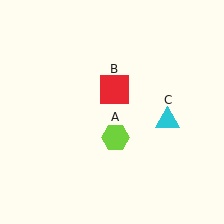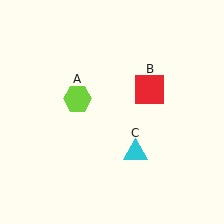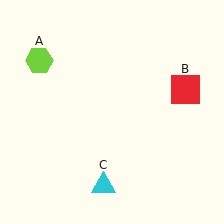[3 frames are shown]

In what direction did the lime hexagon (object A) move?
The lime hexagon (object A) moved up and to the left.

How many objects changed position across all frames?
3 objects changed position: lime hexagon (object A), red square (object B), cyan triangle (object C).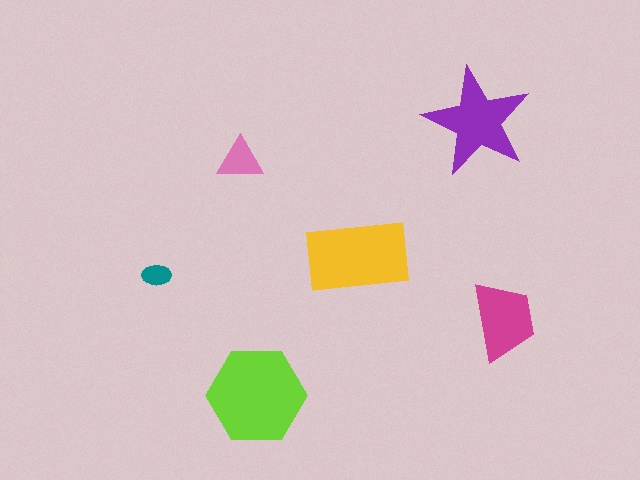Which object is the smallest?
The teal ellipse.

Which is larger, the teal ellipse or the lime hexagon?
The lime hexagon.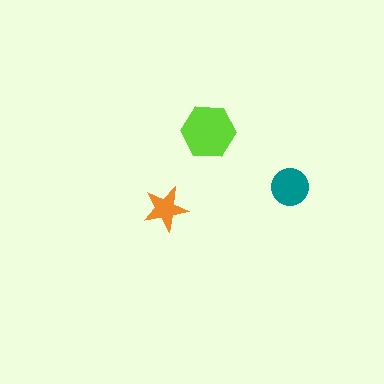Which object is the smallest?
The orange star.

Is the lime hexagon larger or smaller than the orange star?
Larger.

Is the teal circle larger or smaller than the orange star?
Larger.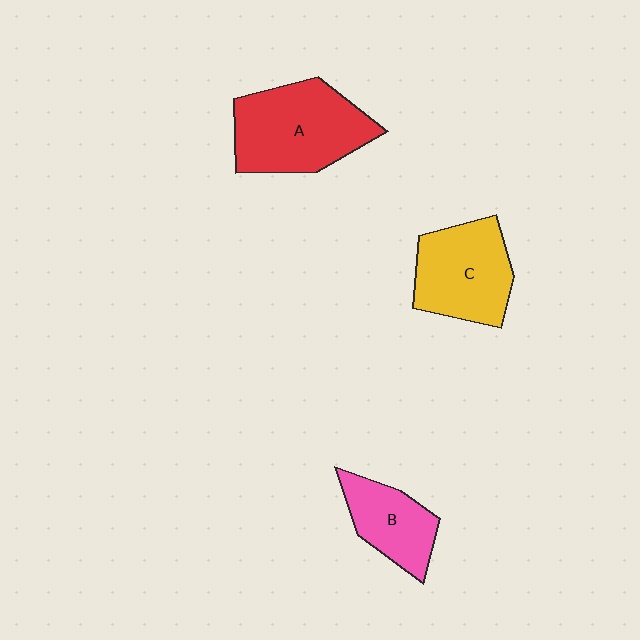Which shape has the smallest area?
Shape B (pink).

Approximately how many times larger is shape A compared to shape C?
Approximately 1.2 times.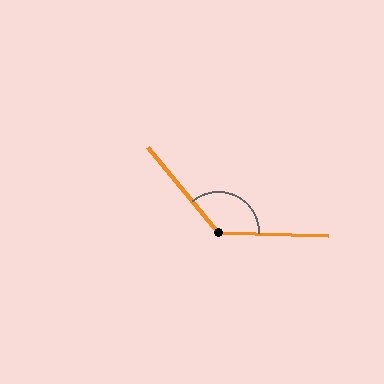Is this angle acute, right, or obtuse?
It is obtuse.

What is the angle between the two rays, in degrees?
Approximately 131 degrees.